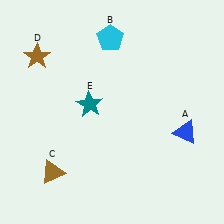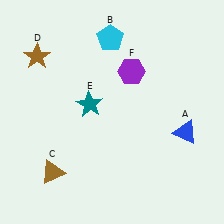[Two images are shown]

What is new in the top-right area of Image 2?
A purple hexagon (F) was added in the top-right area of Image 2.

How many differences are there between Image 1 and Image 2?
There is 1 difference between the two images.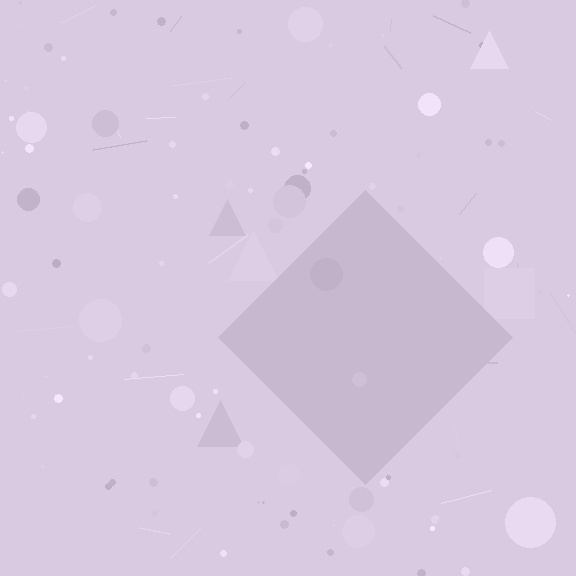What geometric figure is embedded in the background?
A diamond is embedded in the background.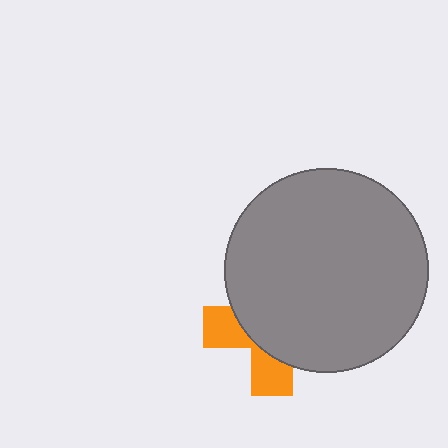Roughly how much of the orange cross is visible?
A small part of it is visible (roughly 33%).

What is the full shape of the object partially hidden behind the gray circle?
The partially hidden object is an orange cross.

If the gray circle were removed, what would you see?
You would see the complete orange cross.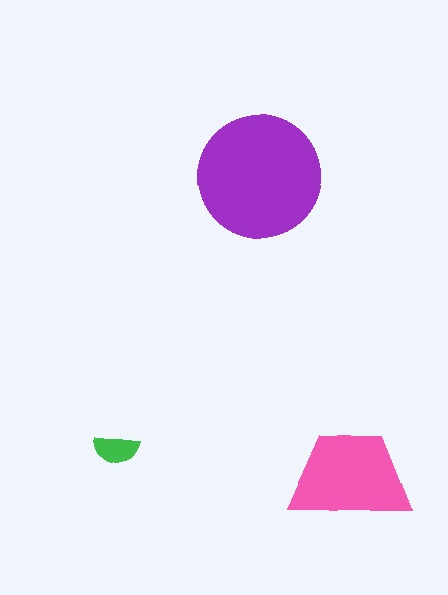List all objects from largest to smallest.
The purple circle, the pink trapezoid, the green semicircle.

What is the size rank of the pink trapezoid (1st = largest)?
2nd.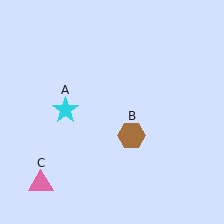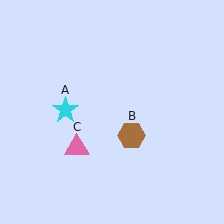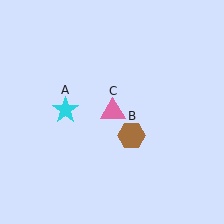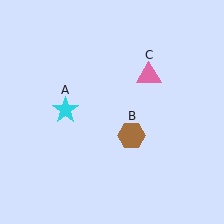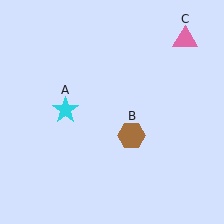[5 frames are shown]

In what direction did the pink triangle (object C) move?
The pink triangle (object C) moved up and to the right.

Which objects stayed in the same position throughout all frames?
Cyan star (object A) and brown hexagon (object B) remained stationary.